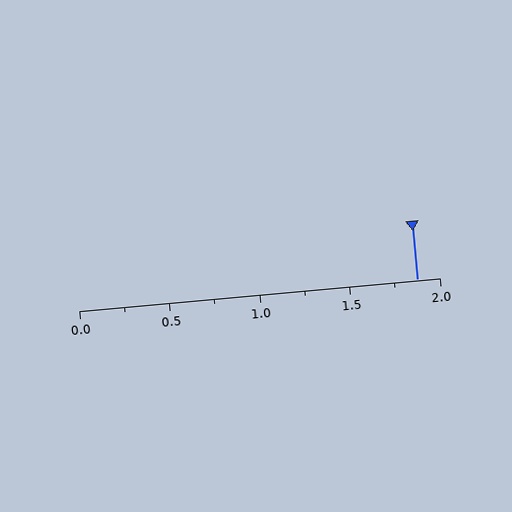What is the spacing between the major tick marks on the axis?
The major ticks are spaced 0.5 apart.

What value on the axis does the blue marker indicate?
The marker indicates approximately 1.88.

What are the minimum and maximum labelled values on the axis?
The axis runs from 0.0 to 2.0.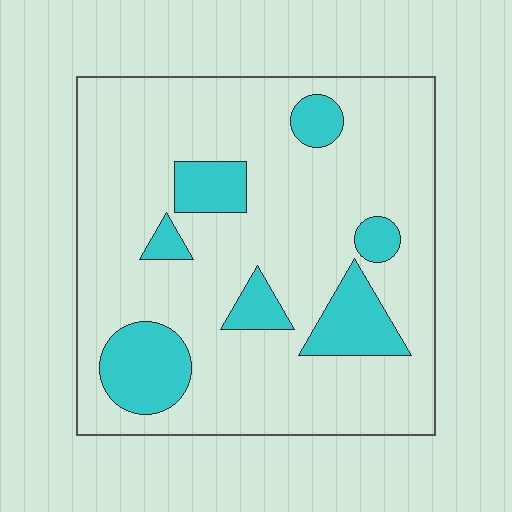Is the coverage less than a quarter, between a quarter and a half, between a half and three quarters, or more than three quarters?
Less than a quarter.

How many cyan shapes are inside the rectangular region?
7.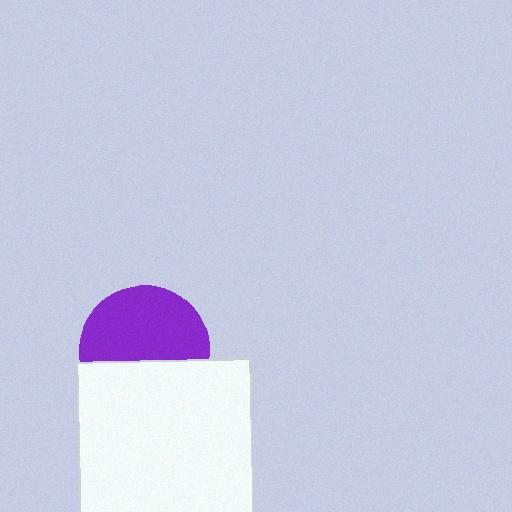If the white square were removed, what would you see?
You would see the complete purple circle.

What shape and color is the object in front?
The object in front is a white square.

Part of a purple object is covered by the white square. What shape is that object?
It is a circle.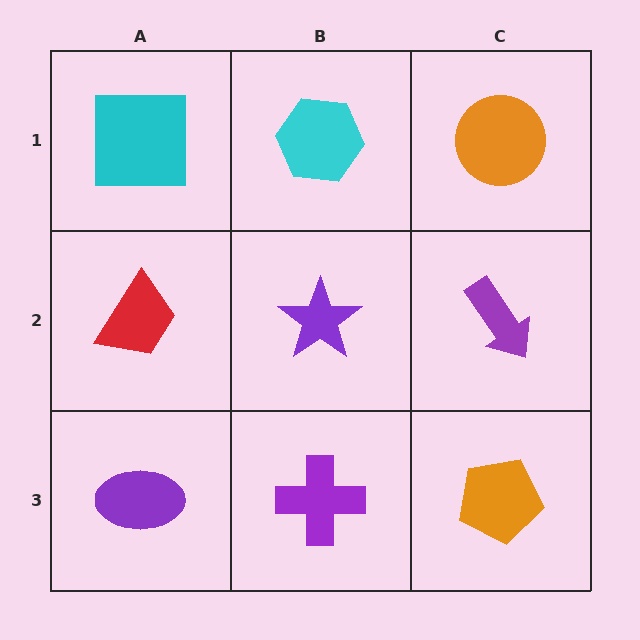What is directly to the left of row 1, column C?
A cyan hexagon.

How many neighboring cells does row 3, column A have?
2.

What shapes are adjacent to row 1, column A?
A red trapezoid (row 2, column A), a cyan hexagon (row 1, column B).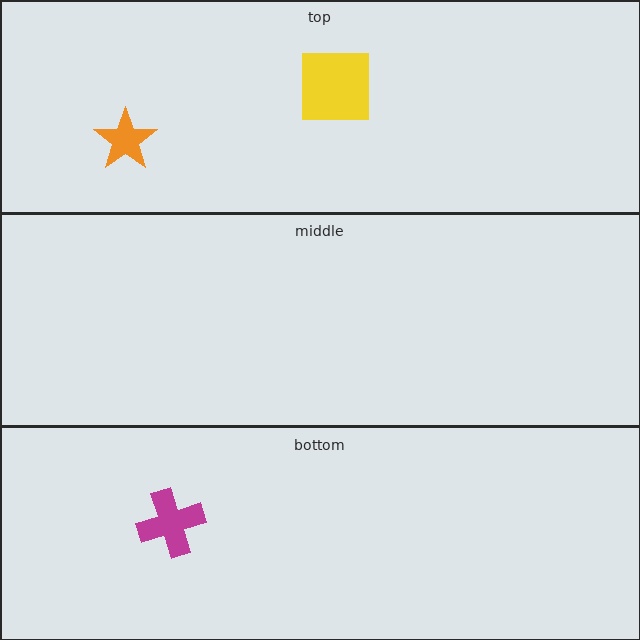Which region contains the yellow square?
The top region.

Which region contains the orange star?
The top region.